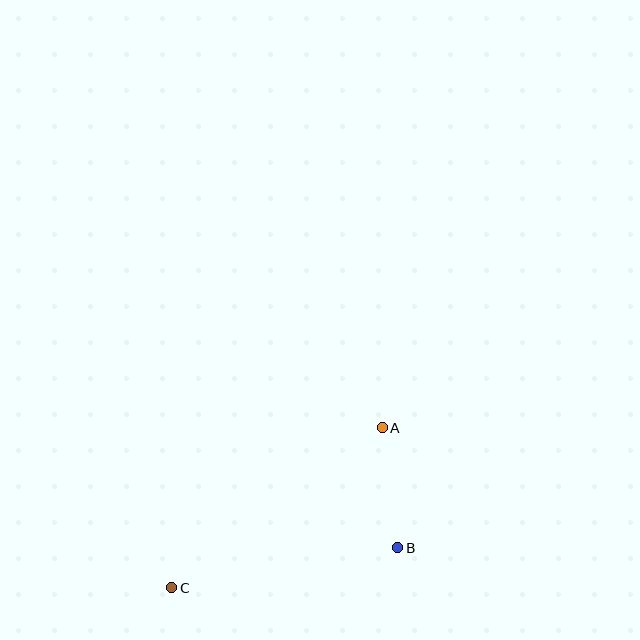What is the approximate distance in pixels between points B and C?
The distance between B and C is approximately 230 pixels.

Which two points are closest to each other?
Points A and B are closest to each other.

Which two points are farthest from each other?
Points A and C are farthest from each other.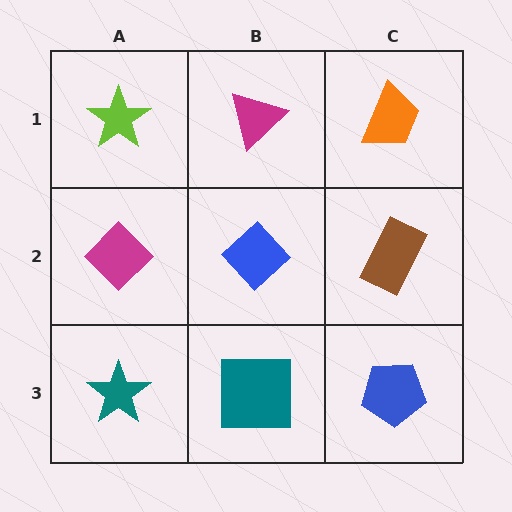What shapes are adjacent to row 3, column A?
A magenta diamond (row 2, column A), a teal square (row 3, column B).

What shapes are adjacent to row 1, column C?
A brown rectangle (row 2, column C), a magenta triangle (row 1, column B).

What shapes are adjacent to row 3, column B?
A blue diamond (row 2, column B), a teal star (row 3, column A), a blue pentagon (row 3, column C).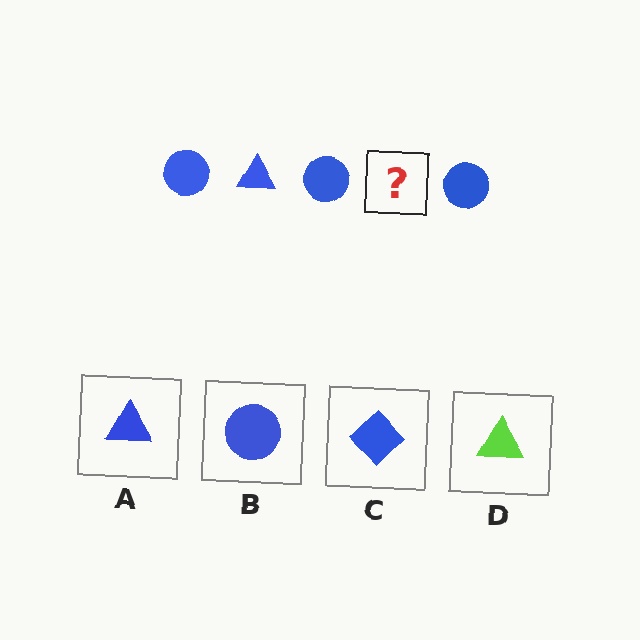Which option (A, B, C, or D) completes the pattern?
A.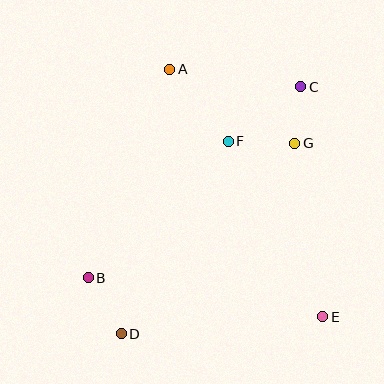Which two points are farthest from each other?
Points C and D are farthest from each other.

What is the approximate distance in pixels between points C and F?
The distance between C and F is approximately 91 pixels.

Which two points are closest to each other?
Points C and G are closest to each other.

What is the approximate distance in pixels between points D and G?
The distance between D and G is approximately 258 pixels.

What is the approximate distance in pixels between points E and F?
The distance between E and F is approximately 200 pixels.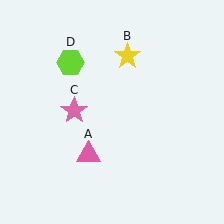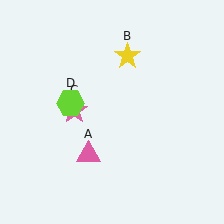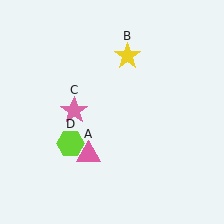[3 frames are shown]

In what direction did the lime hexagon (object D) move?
The lime hexagon (object D) moved down.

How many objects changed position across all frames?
1 object changed position: lime hexagon (object D).